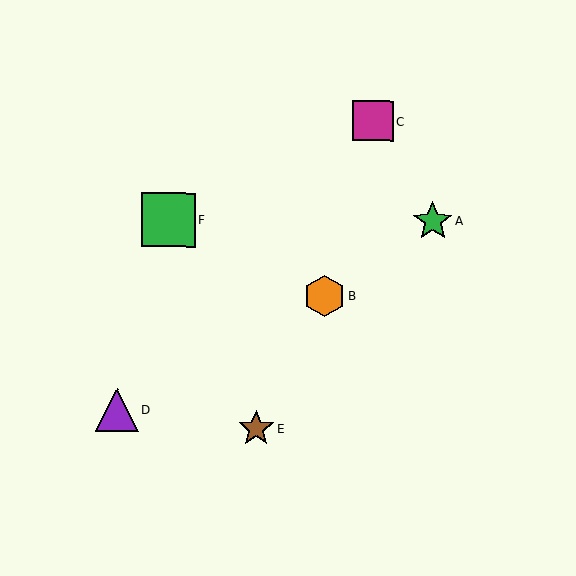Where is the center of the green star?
The center of the green star is at (433, 221).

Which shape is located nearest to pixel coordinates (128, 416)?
The purple triangle (labeled D) at (117, 410) is nearest to that location.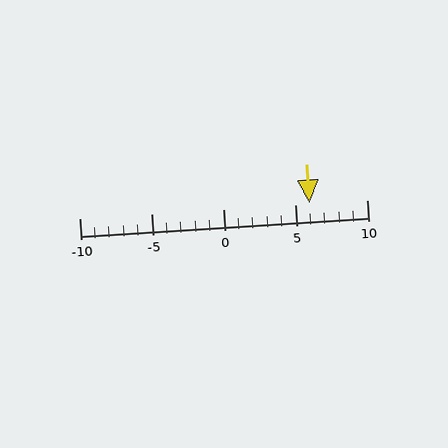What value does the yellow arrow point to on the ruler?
The yellow arrow points to approximately 6.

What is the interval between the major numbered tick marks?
The major tick marks are spaced 5 units apart.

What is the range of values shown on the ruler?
The ruler shows values from -10 to 10.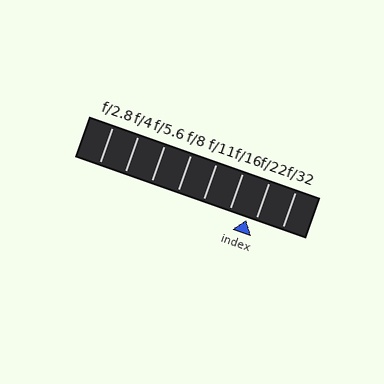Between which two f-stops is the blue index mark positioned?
The index mark is between f/16 and f/22.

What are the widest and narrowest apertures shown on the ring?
The widest aperture shown is f/2.8 and the narrowest is f/32.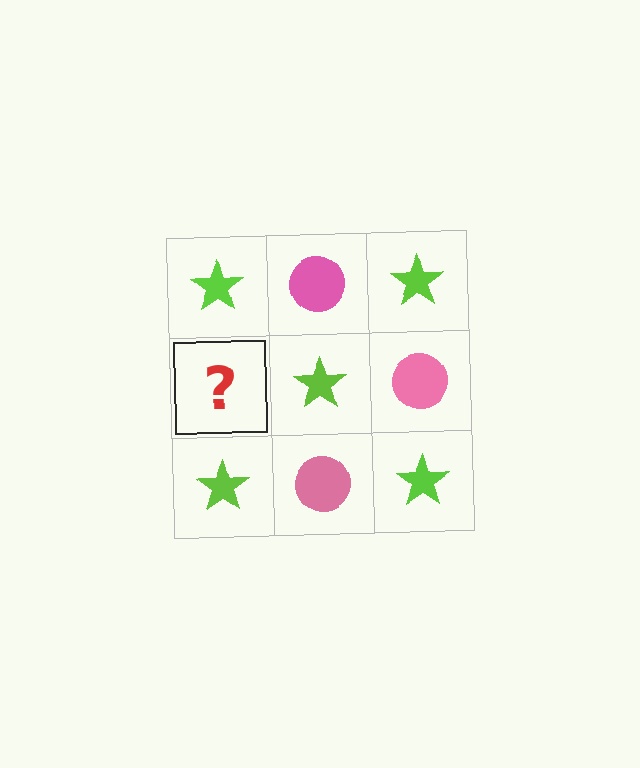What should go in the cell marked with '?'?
The missing cell should contain a pink circle.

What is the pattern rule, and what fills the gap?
The rule is that it alternates lime star and pink circle in a checkerboard pattern. The gap should be filled with a pink circle.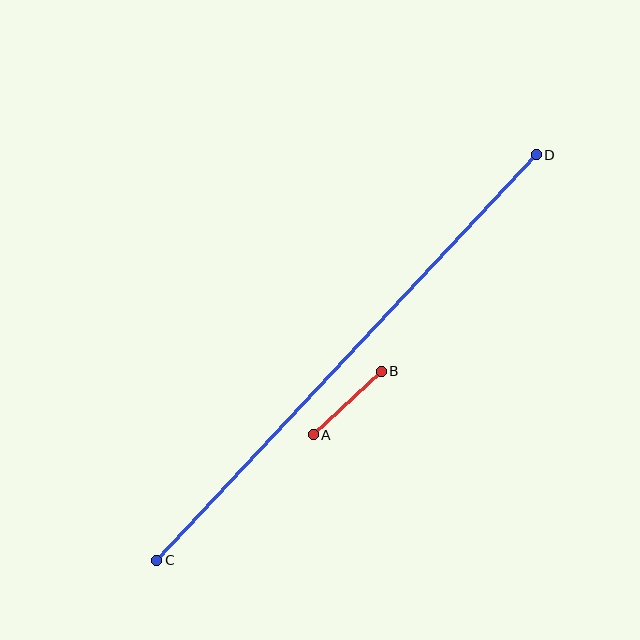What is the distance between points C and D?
The distance is approximately 555 pixels.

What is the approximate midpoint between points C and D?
The midpoint is at approximately (346, 357) pixels.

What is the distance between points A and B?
The distance is approximately 93 pixels.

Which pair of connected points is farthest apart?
Points C and D are farthest apart.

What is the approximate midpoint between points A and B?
The midpoint is at approximately (347, 403) pixels.